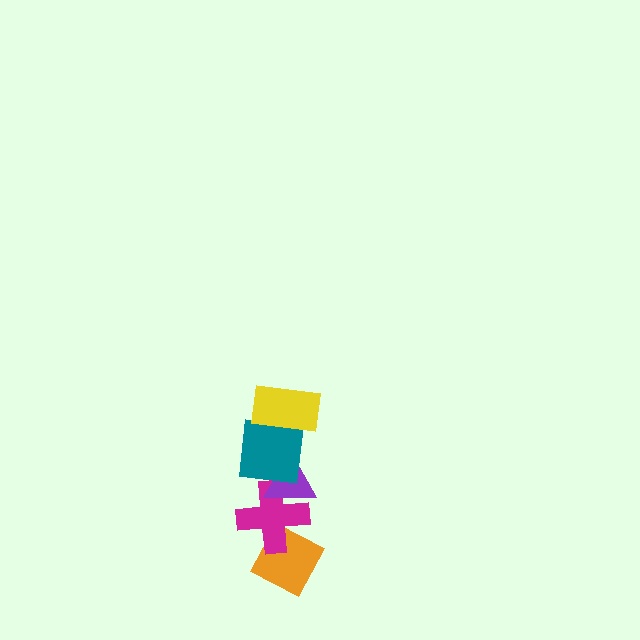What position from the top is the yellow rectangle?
The yellow rectangle is 1st from the top.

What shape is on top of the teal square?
The yellow rectangle is on top of the teal square.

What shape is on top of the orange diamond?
The magenta cross is on top of the orange diamond.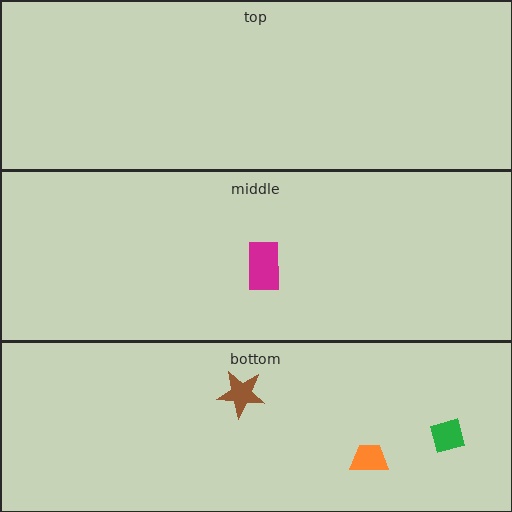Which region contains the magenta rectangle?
The middle region.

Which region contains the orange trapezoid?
The bottom region.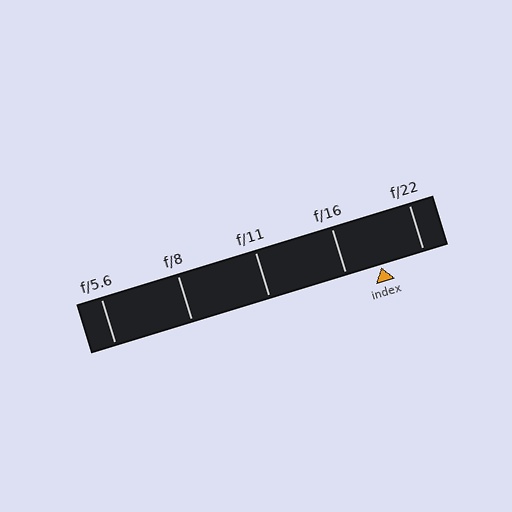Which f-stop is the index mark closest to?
The index mark is closest to f/16.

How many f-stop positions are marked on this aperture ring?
There are 5 f-stop positions marked.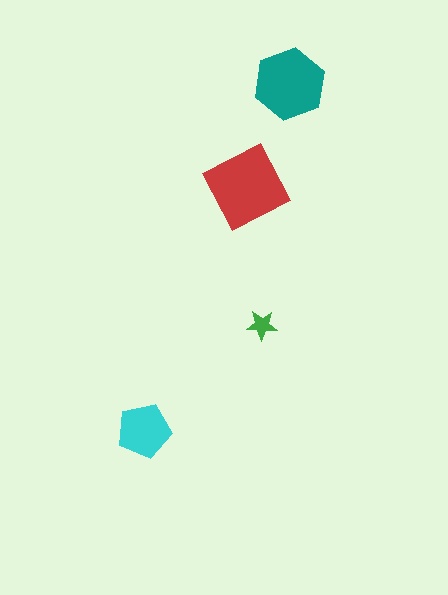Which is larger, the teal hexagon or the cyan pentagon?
The teal hexagon.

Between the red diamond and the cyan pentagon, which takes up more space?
The red diamond.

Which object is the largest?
The red diamond.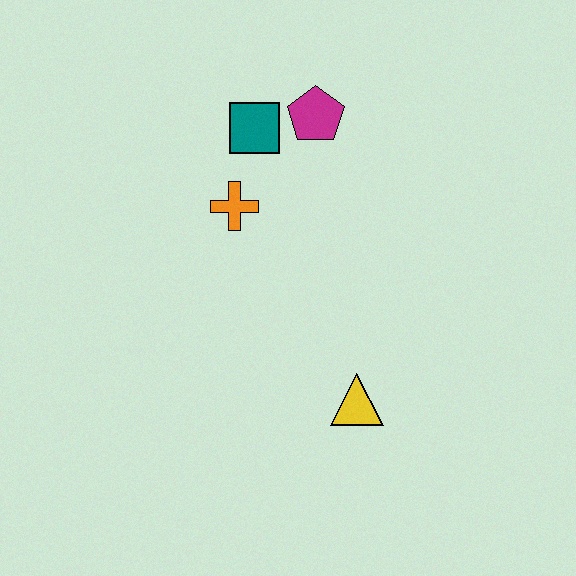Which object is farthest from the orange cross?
The yellow triangle is farthest from the orange cross.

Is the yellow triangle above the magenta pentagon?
No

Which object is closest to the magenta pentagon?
The teal square is closest to the magenta pentagon.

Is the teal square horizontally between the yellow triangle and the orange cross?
Yes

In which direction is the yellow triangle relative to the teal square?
The yellow triangle is below the teal square.